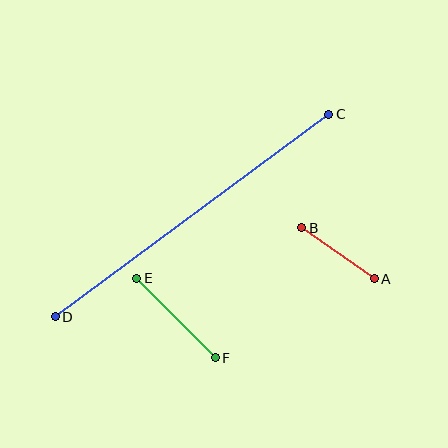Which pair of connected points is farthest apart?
Points C and D are farthest apart.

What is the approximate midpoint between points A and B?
The midpoint is at approximately (338, 253) pixels.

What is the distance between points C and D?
The distance is approximately 340 pixels.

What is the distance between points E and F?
The distance is approximately 112 pixels.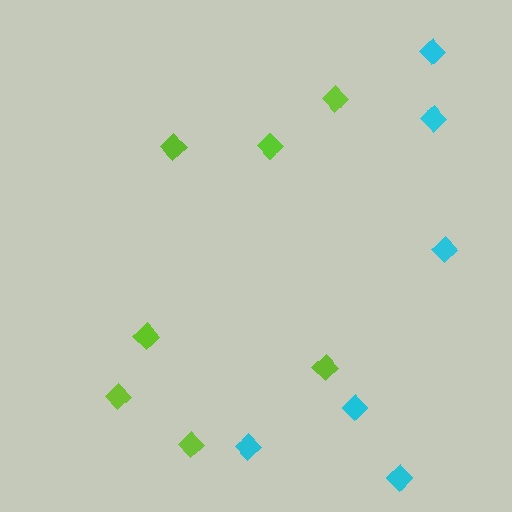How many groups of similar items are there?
There are 2 groups: one group of cyan diamonds (6) and one group of lime diamonds (7).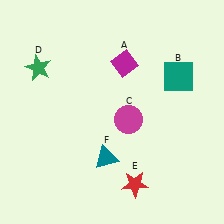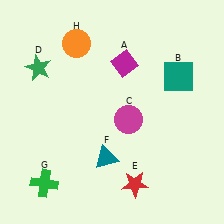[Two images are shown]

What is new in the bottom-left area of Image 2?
A green cross (G) was added in the bottom-left area of Image 2.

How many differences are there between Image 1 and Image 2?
There are 2 differences between the two images.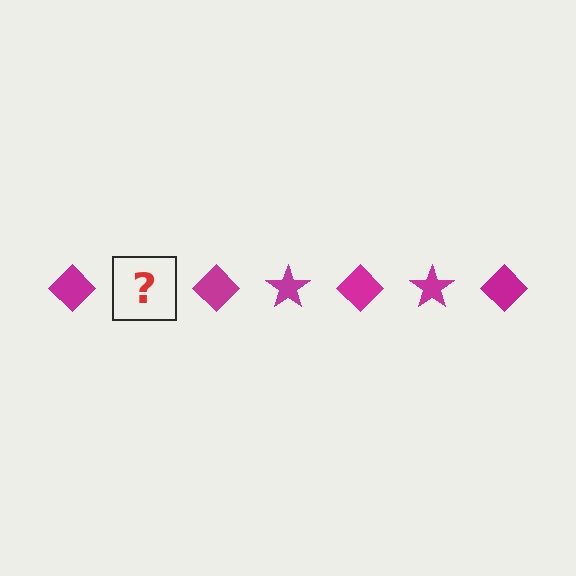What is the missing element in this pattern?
The missing element is a magenta star.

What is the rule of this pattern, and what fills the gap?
The rule is that the pattern cycles through diamond, star shapes in magenta. The gap should be filled with a magenta star.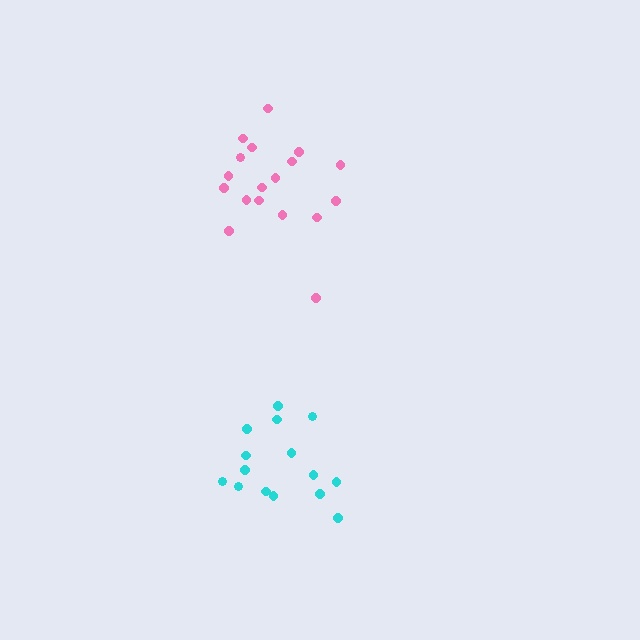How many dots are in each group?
Group 1: 18 dots, Group 2: 15 dots (33 total).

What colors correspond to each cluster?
The clusters are colored: pink, cyan.